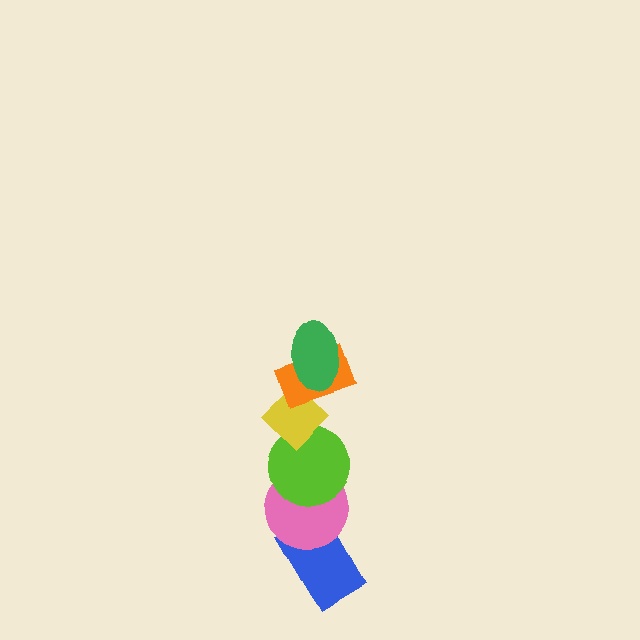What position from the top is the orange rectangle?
The orange rectangle is 2nd from the top.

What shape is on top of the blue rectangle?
The pink circle is on top of the blue rectangle.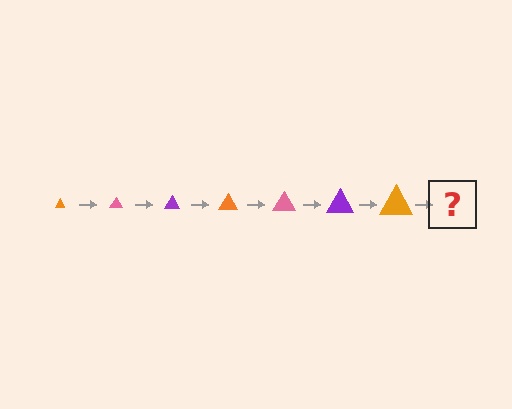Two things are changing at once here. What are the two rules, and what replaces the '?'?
The two rules are that the triangle grows larger each step and the color cycles through orange, pink, and purple. The '?' should be a pink triangle, larger than the previous one.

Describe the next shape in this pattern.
It should be a pink triangle, larger than the previous one.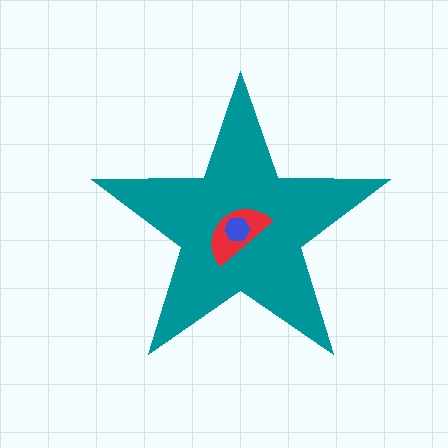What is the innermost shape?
The blue hexagon.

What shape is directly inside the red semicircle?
The blue hexagon.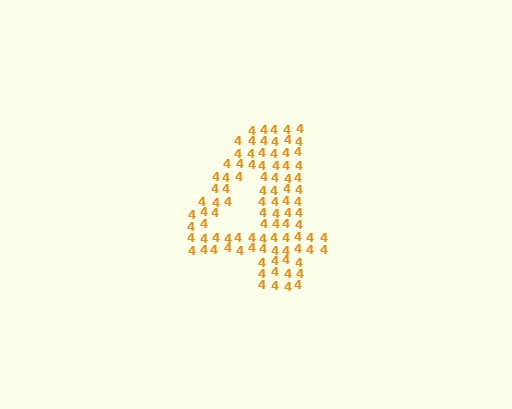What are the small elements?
The small elements are digit 4's.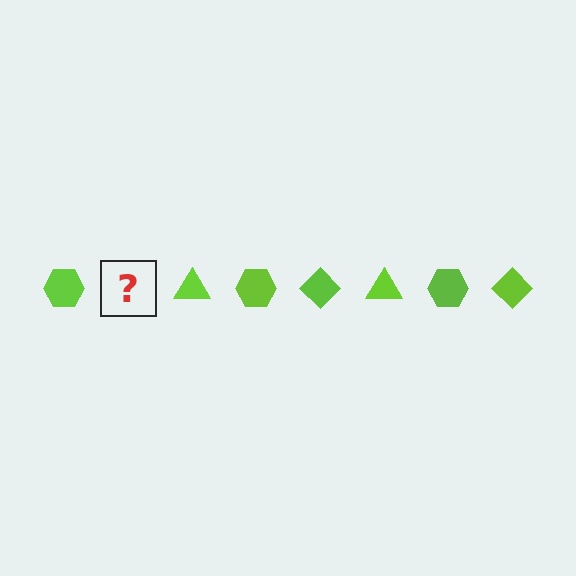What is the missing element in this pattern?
The missing element is a lime diamond.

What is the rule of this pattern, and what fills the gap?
The rule is that the pattern cycles through hexagon, diamond, triangle shapes in lime. The gap should be filled with a lime diamond.